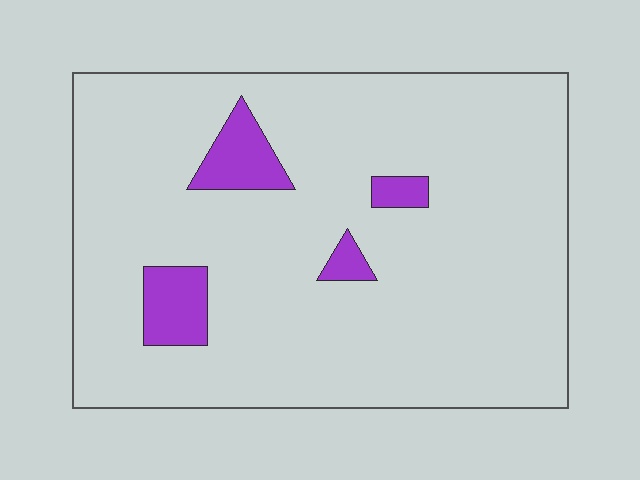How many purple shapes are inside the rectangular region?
4.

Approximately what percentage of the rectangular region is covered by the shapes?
Approximately 10%.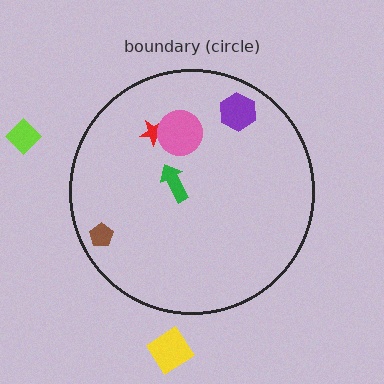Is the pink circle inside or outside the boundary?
Inside.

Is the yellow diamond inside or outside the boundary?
Outside.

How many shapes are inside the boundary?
5 inside, 2 outside.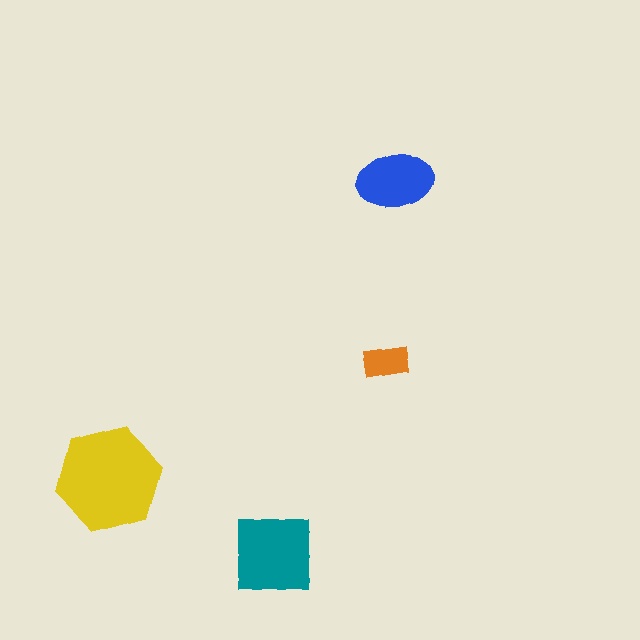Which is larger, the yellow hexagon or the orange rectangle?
The yellow hexagon.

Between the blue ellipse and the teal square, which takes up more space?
The teal square.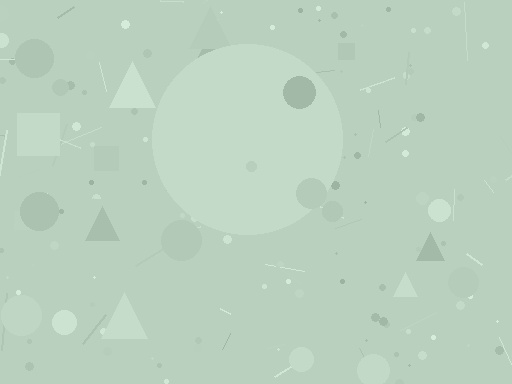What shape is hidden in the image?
A circle is hidden in the image.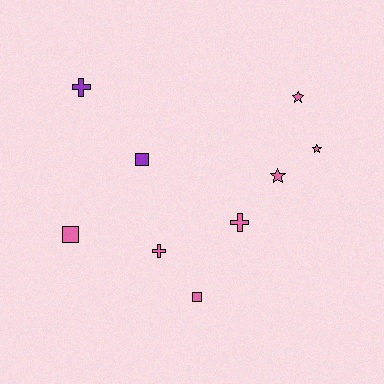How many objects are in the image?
There are 9 objects.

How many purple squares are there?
There is 1 purple square.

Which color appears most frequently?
Pink, with 7 objects.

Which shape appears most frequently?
Cross, with 3 objects.